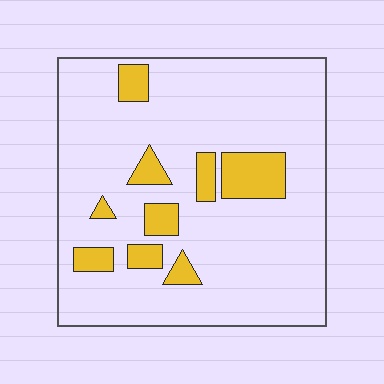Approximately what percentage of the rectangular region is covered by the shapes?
Approximately 15%.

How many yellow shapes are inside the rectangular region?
9.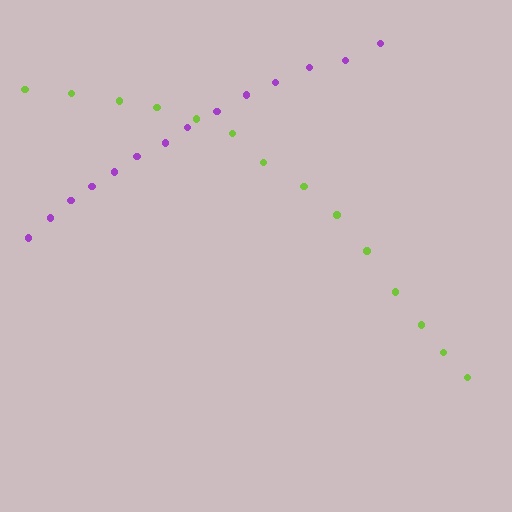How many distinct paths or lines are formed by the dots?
There are 2 distinct paths.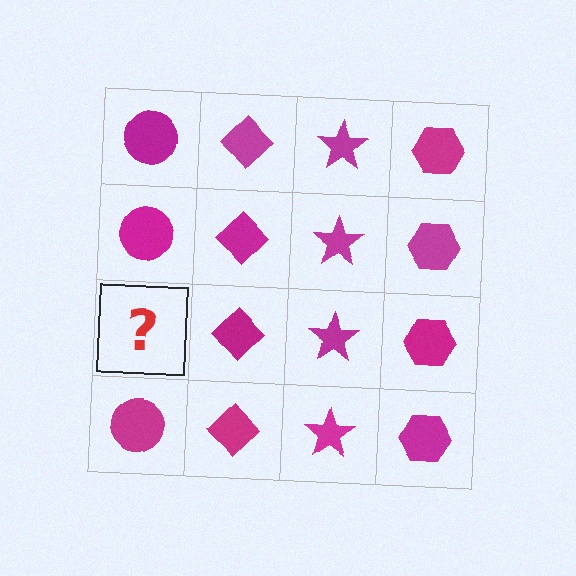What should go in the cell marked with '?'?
The missing cell should contain a magenta circle.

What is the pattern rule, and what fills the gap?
The rule is that each column has a consistent shape. The gap should be filled with a magenta circle.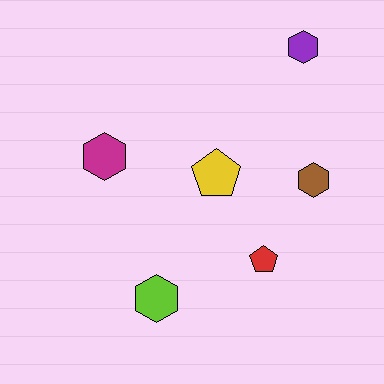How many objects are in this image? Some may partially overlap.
There are 6 objects.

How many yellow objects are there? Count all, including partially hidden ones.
There is 1 yellow object.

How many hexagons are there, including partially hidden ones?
There are 4 hexagons.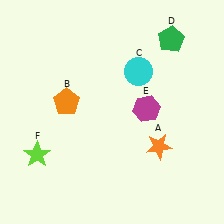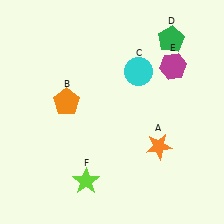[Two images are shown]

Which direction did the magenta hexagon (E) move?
The magenta hexagon (E) moved up.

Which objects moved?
The objects that moved are: the magenta hexagon (E), the lime star (F).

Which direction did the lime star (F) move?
The lime star (F) moved right.